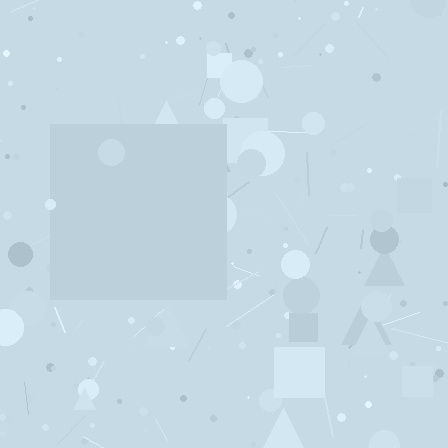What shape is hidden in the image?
A square is hidden in the image.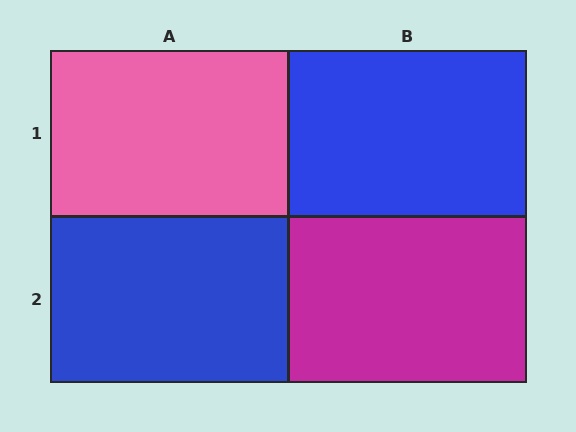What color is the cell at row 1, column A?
Pink.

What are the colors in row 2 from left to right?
Blue, magenta.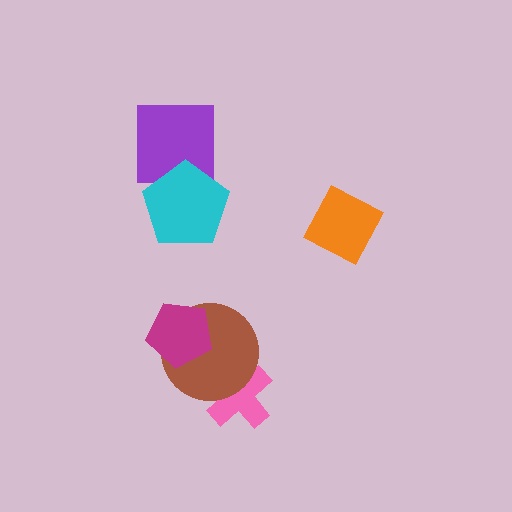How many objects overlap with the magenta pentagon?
1 object overlaps with the magenta pentagon.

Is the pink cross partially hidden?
Yes, it is partially covered by another shape.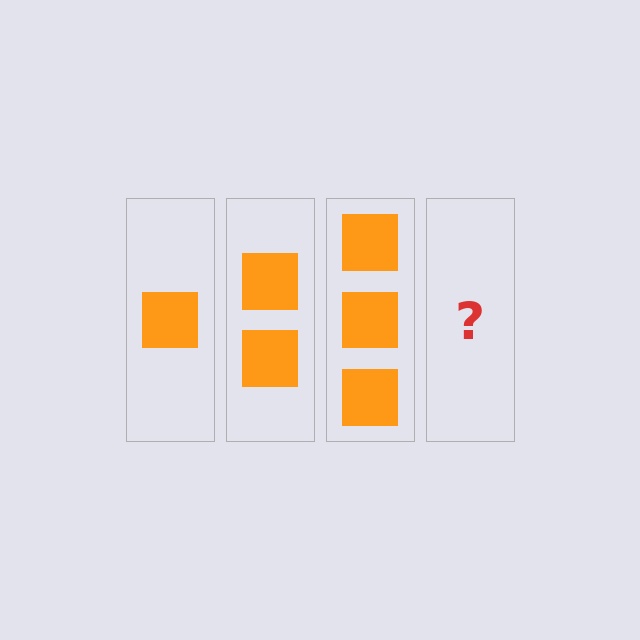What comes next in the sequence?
The next element should be 4 squares.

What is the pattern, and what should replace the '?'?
The pattern is that each step adds one more square. The '?' should be 4 squares.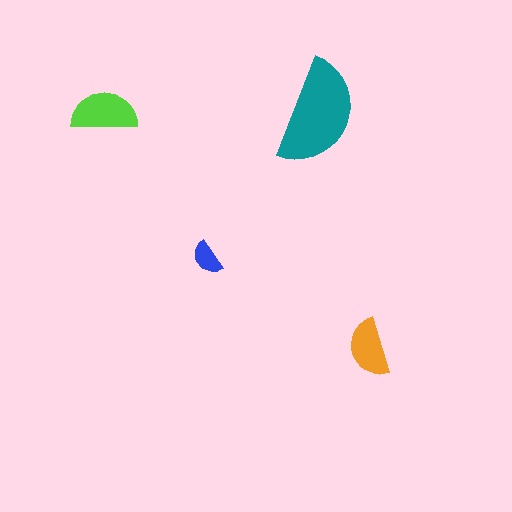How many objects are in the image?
There are 4 objects in the image.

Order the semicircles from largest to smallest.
the teal one, the lime one, the orange one, the blue one.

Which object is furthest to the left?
The lime semicircle is leftmost.